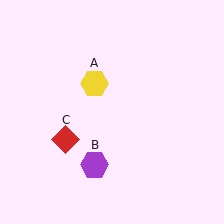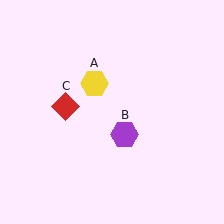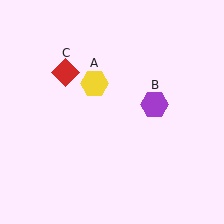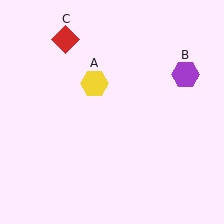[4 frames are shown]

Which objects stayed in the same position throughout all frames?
Yellow hexagon (object A) remained stationary.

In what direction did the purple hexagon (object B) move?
The purple hexagon (object B) moved up and to the right.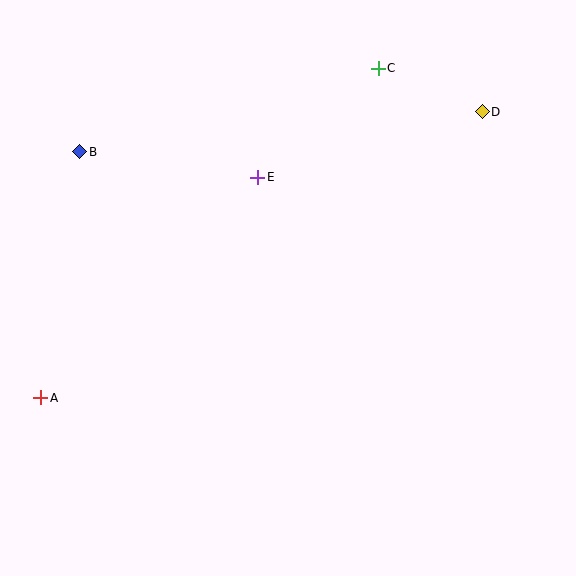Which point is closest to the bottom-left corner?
Point A is closest to the bottom-left corner.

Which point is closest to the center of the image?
Point E at (258, 177) is closest to the center.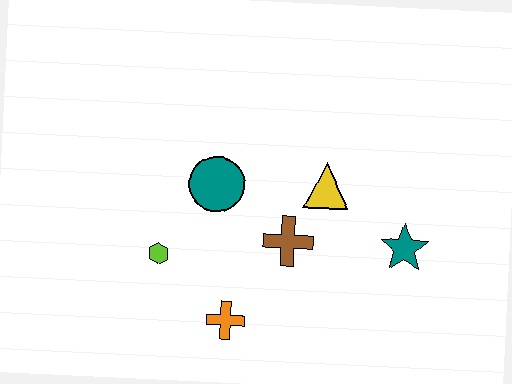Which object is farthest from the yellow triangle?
The lime hexagon is farthest from the yellow triangle.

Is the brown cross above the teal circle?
No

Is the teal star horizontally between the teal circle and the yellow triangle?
No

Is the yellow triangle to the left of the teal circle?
No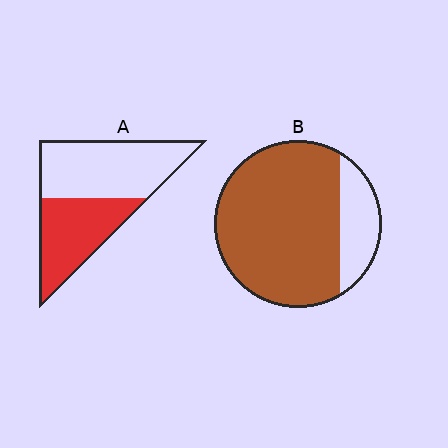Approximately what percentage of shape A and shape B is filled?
A is approximately 45% and B is approximately 80%.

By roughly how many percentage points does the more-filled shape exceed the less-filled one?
By roughly 35 percentage points (B over A).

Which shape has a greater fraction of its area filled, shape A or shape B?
Shape B.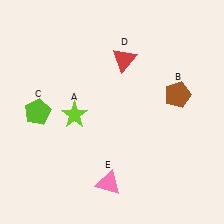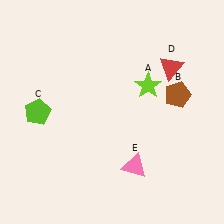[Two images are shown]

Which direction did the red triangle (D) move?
The red triangle (D) moved right.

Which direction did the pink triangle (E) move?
The pink triangle (E) moved right.